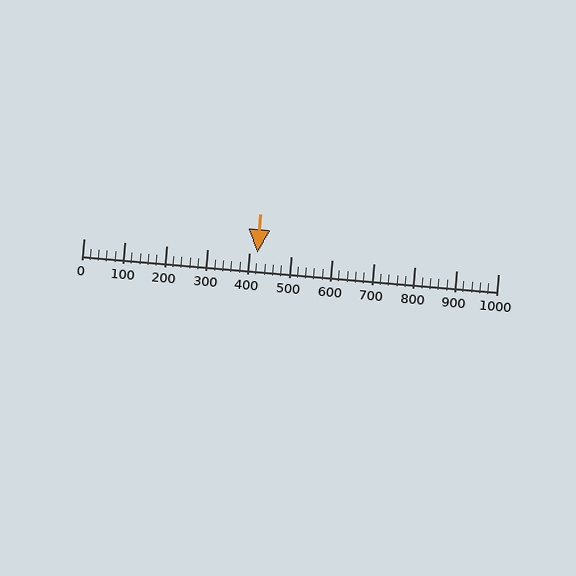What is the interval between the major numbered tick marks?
The major tick marks are spaced 100 units apart.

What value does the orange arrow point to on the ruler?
The orange arrow points to approximately 420.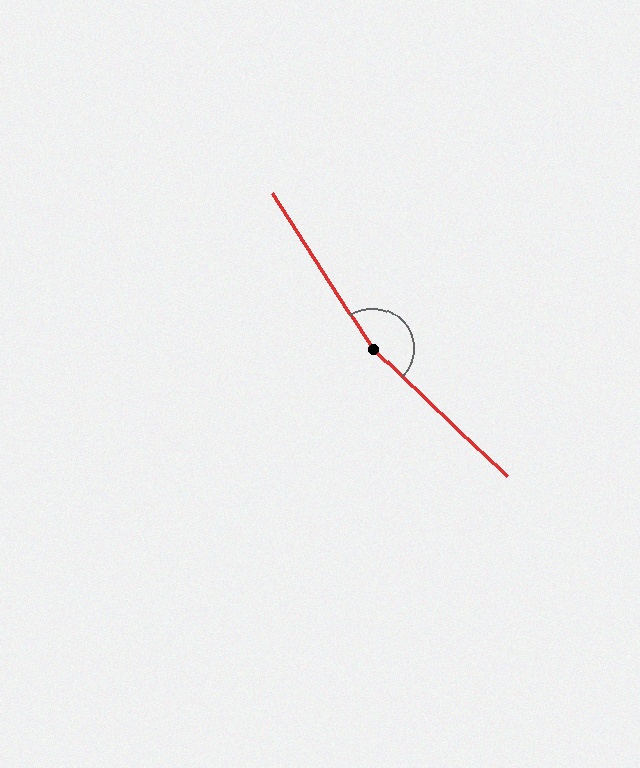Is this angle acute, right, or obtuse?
It is obtuse.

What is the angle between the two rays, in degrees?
Approximately 166 degrees.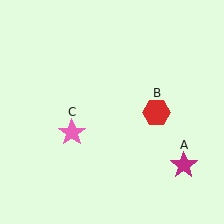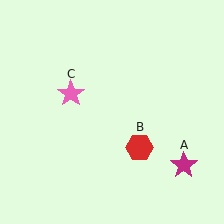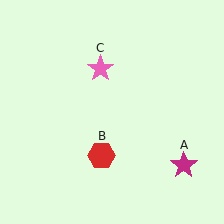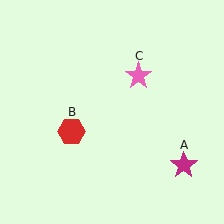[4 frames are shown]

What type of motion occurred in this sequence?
The red hexagon (object B), pink star (object C) rotated clockwise around the center of the scene.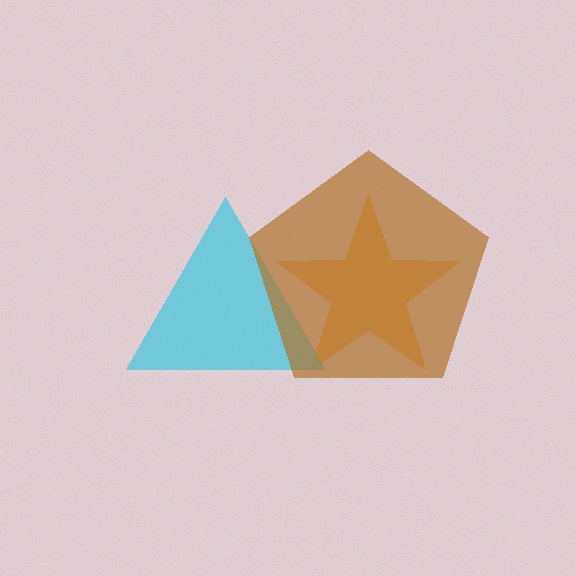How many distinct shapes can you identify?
There are 3 distinct shapes: an orange star, a cyan triangle, a brown pentagon.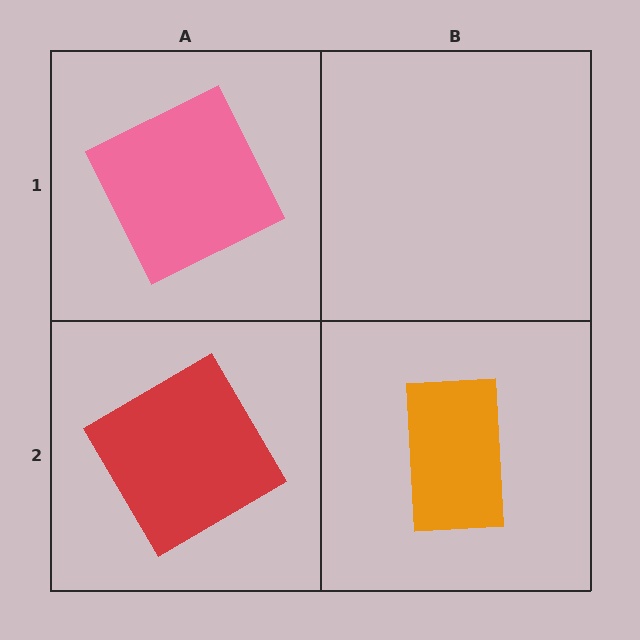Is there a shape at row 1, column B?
No, that cell is empty.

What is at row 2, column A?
A red diamond.